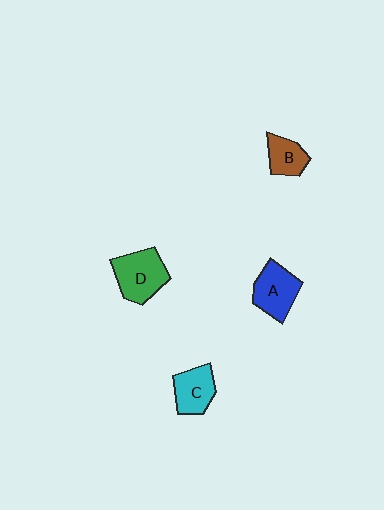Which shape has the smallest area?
Shape B (brown).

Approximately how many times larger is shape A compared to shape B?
Approximately 1.5 times.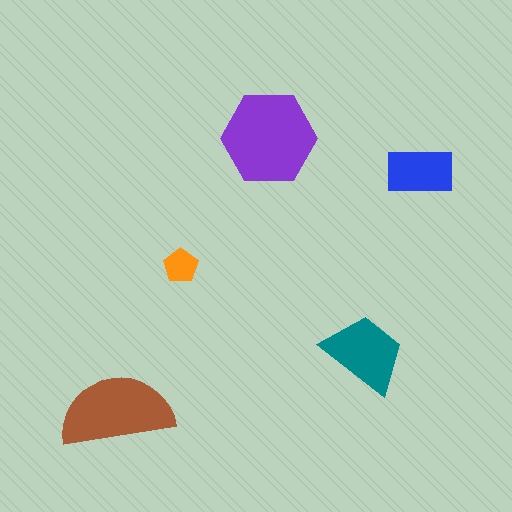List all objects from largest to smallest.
The purple hexagon, the brown semicircle, the teal trapezoid, the blue rectangle, the orange pentagon.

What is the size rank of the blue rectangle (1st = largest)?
4th.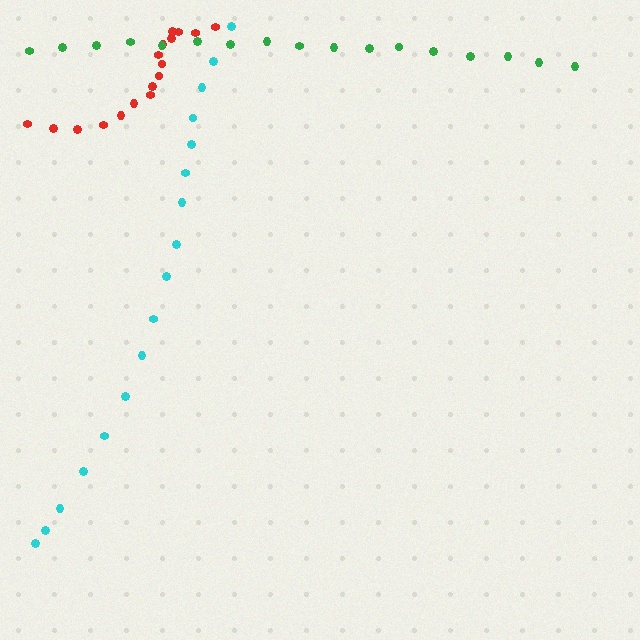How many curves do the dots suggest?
There are 3 distinct paths.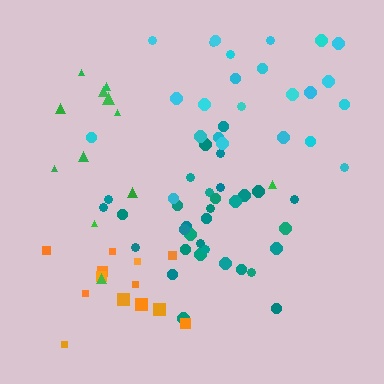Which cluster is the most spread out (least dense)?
Green.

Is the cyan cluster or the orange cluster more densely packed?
Orange.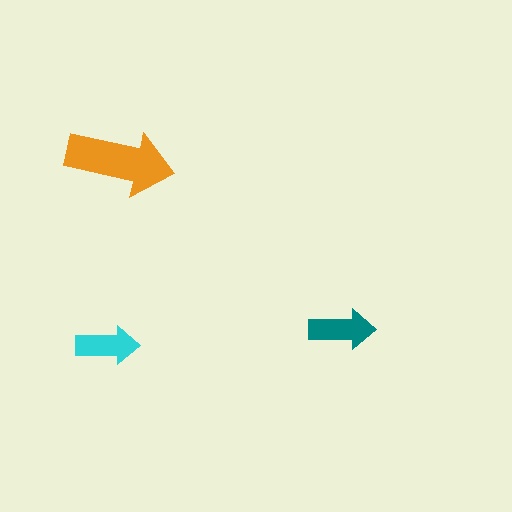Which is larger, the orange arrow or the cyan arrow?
The orange one.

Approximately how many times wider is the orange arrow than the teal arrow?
About 1.5 times wider.